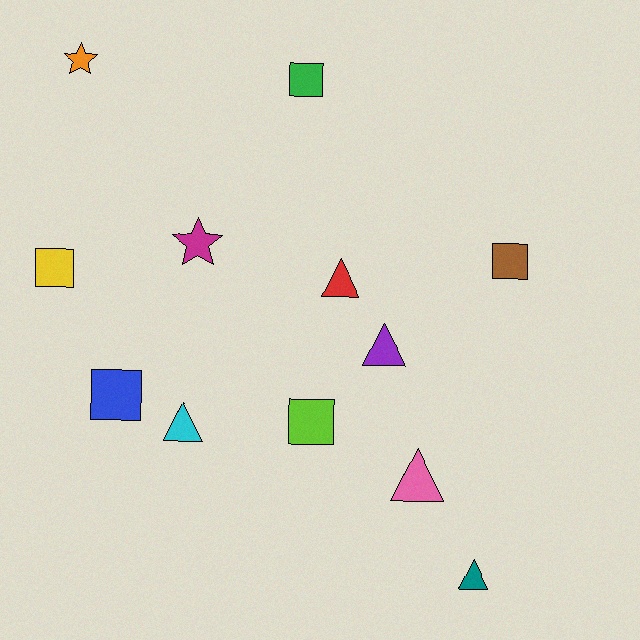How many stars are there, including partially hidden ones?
There are 2 stars.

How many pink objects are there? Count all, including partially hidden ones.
There is 1 pink object.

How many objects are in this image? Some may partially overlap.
There are 12 objects.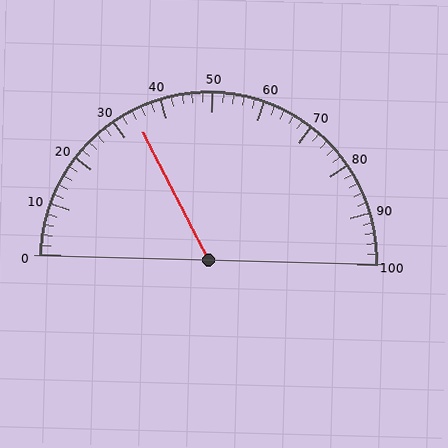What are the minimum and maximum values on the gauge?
The gauge ranges from 0 to 100.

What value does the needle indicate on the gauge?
The needle indicates approximately 34.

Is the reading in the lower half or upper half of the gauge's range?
The reading is in the lower half of the range (0 to 100).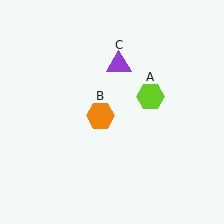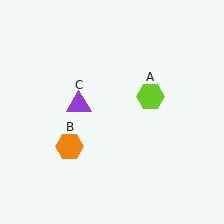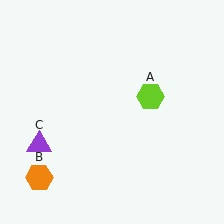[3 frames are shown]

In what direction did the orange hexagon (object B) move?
The orange hexagon (object B) moved down and to the left.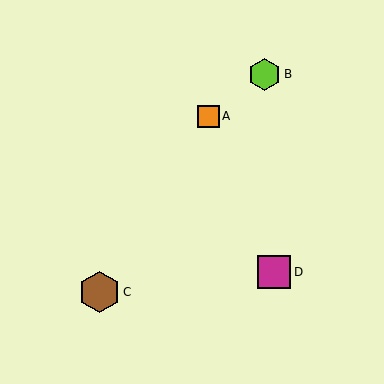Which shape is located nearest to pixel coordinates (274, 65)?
The lime hexagon (labeled B) at (265, 74) is nearest to that location.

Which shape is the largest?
The brown hexagon (labeled C) is the largest.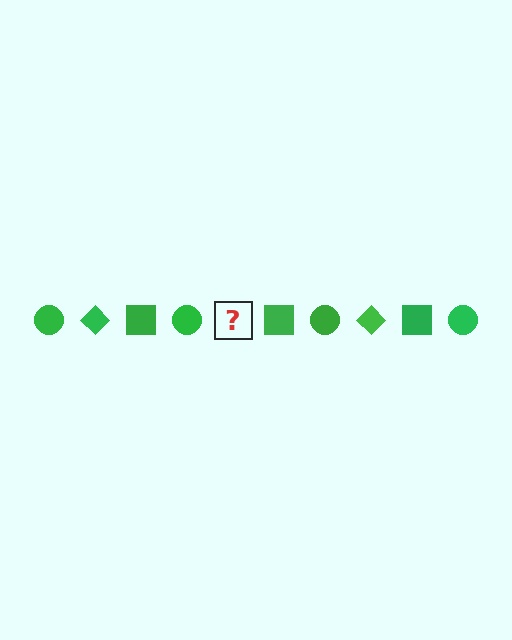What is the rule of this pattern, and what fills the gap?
The rule is that the pattern cycles through circle, diamond, square shapes in green. The gap should be filled with a green diamond.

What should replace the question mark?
The question mark should be replaced with a green diamond.